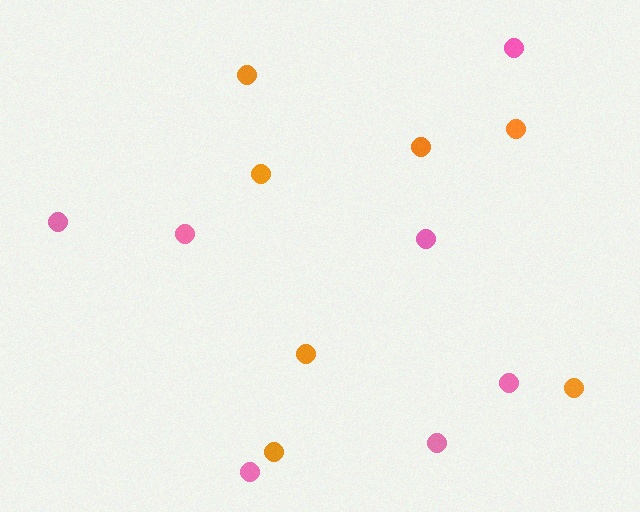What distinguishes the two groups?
There are 2 groups: one group of orange circles (7) and one group of pink circles (7).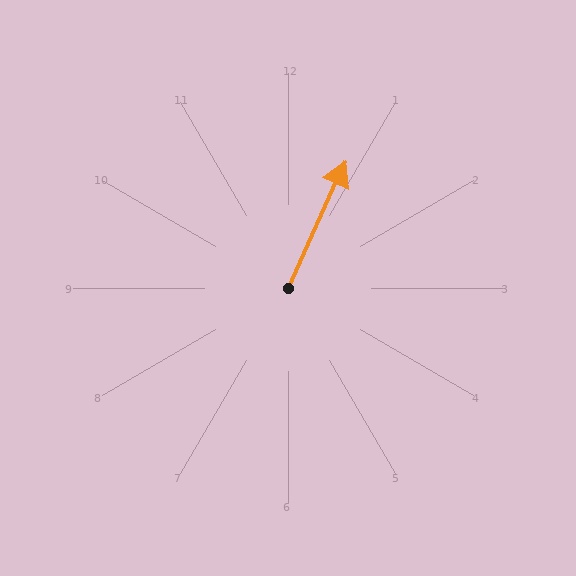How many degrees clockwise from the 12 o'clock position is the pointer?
Approximately 24 degrees.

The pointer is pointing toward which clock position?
Roughly 1 o'clock.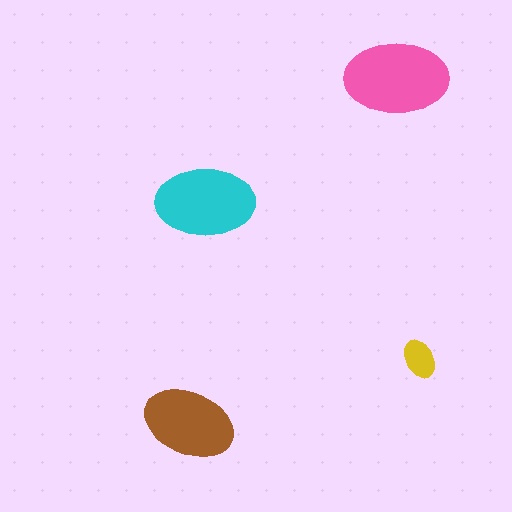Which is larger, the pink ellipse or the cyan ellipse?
The pink one.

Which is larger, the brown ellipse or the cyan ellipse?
The cyan one.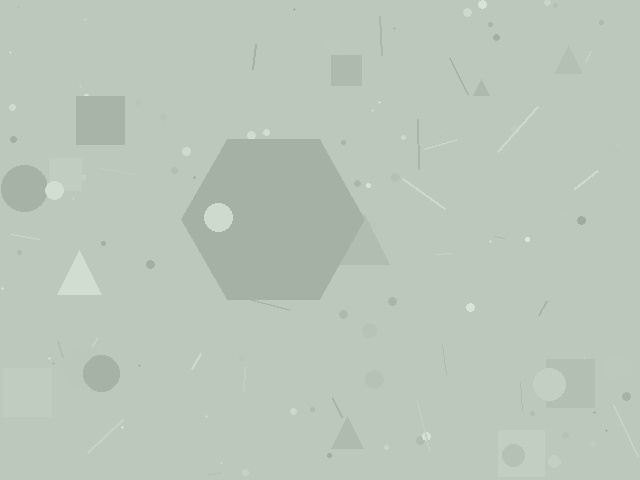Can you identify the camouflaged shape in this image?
The camouflaged shape is a hexagon.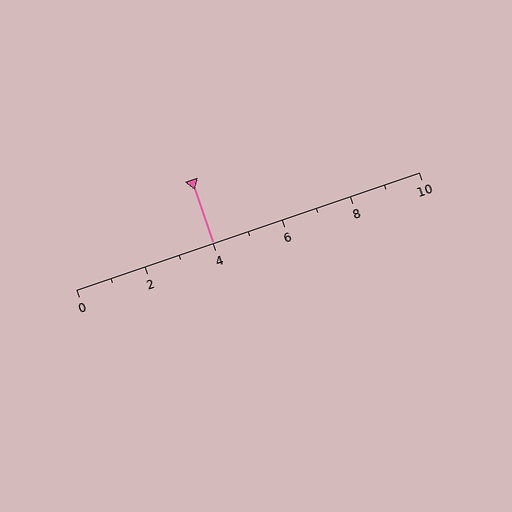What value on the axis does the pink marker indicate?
The marker indicates approximately 4.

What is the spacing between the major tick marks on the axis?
The major ticks are spaced 2 apart.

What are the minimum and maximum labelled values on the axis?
The axis runs from 0 to 10.